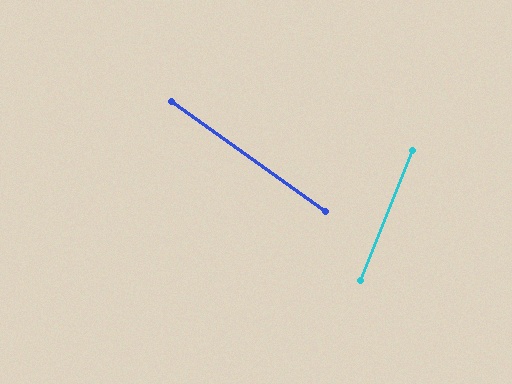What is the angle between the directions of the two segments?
Approximately 76 degrees.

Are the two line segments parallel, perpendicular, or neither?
Neither parallel nor perpendicular — they differ by about 76°.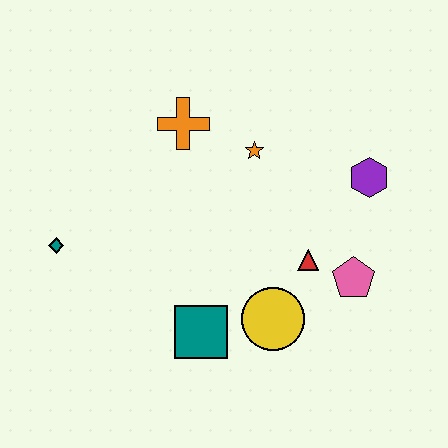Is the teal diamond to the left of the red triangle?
Yes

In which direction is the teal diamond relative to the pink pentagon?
The teal diamond is to the left of the pink pentagon.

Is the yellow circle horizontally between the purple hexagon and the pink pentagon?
No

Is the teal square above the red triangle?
No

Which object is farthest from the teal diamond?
The purple hexagon is farthest from the teal diamond.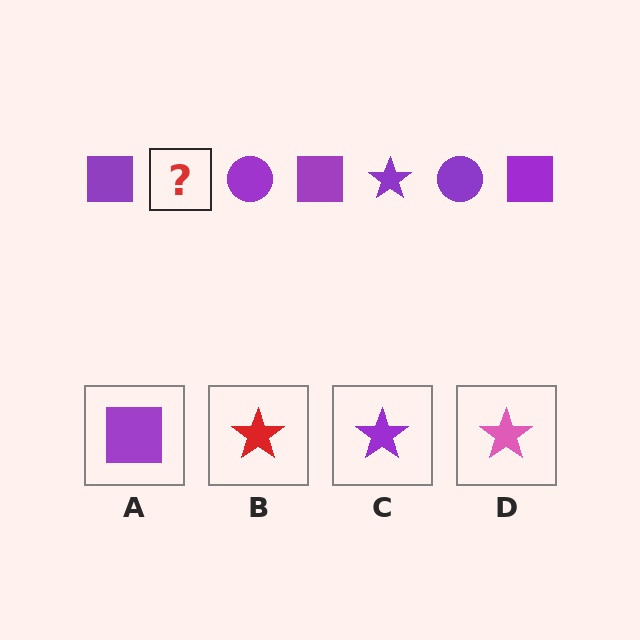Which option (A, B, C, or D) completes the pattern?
C.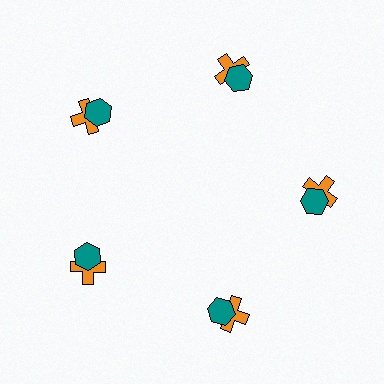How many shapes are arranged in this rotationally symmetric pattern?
There are 10 shapes, arranged in 5 groups of 2.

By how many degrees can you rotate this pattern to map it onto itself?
The pattern maps onto itself every 72 degrees of rotation.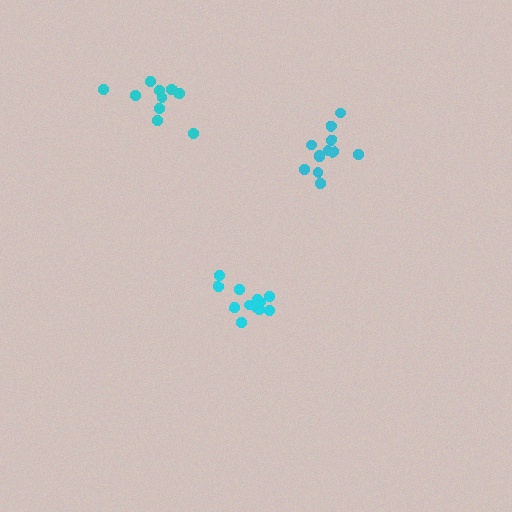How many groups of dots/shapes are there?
There are 3 groups.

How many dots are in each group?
Group 1: 12 dots, Group 2: 12 dots, Group 3: 10 dots (34 total).